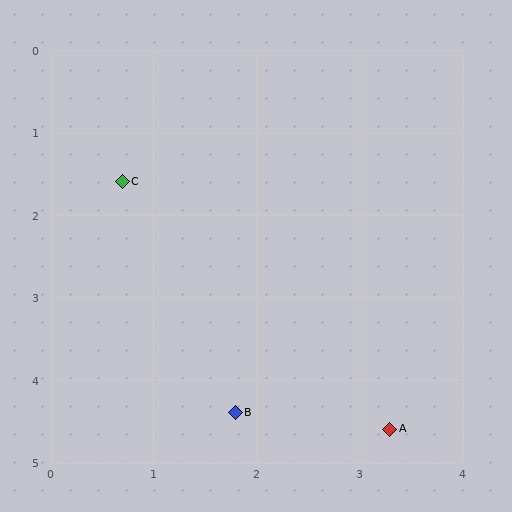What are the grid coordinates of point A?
Point A is at approximately (3.3, 4.6).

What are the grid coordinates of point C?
Point C is at approximately (0.7, 1.6).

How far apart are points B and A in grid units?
Points B and A are about 1.5 grid units apart.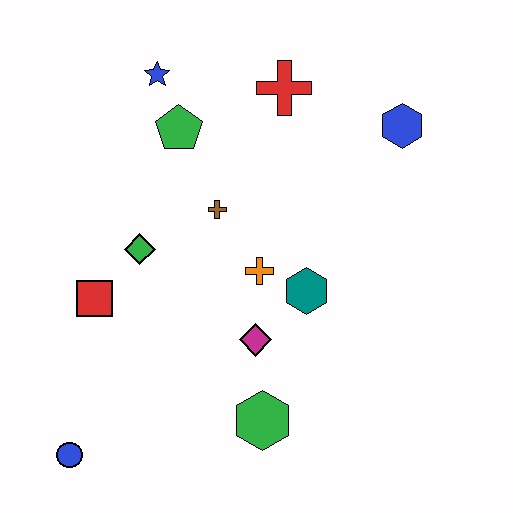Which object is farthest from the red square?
The blue hexagon is farthest from the red square.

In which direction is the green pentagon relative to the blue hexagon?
The green pentagon is to the left of the blue hexagon.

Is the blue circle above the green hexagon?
No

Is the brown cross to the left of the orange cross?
Yes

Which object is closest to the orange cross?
The teal hexagon is closest to the orange cross.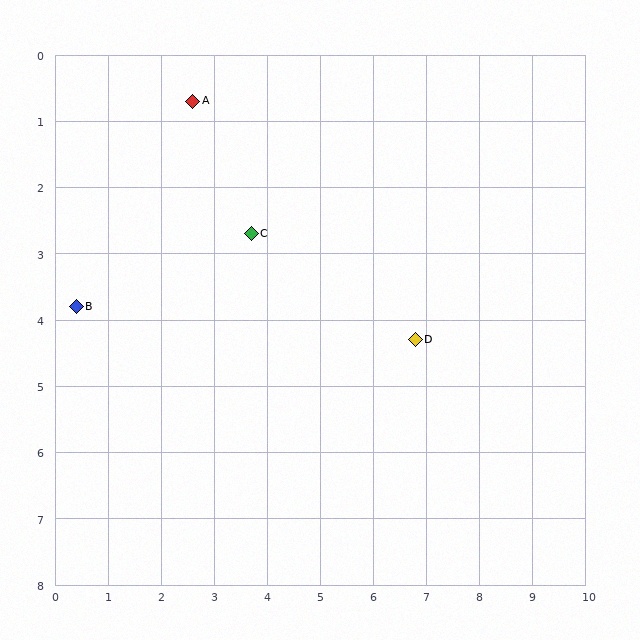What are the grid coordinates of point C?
Point C is at approximately (3.7, 2.7).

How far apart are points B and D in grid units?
Points B and D are about 6.4 grid units apart.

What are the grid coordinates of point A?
Point A is at approximately (2.6, 0.7).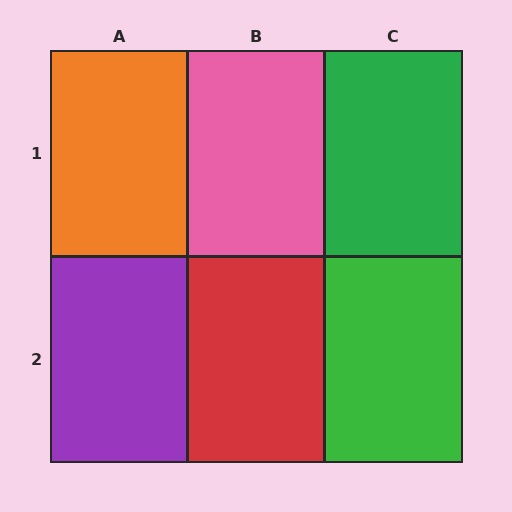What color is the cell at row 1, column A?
Orange.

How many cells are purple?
1 cell is purple.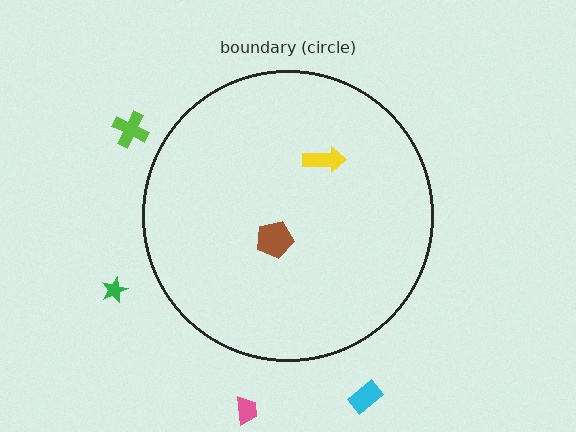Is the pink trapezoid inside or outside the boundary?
Outside.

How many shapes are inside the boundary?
2 inside, 4 outside.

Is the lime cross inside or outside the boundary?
Outside.